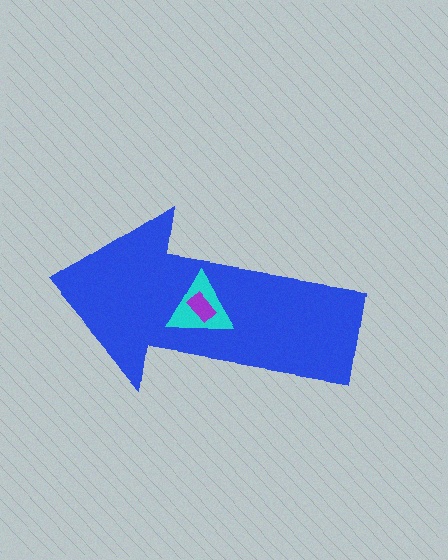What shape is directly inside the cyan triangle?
The purple rectangle.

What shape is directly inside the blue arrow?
The cyan triangle.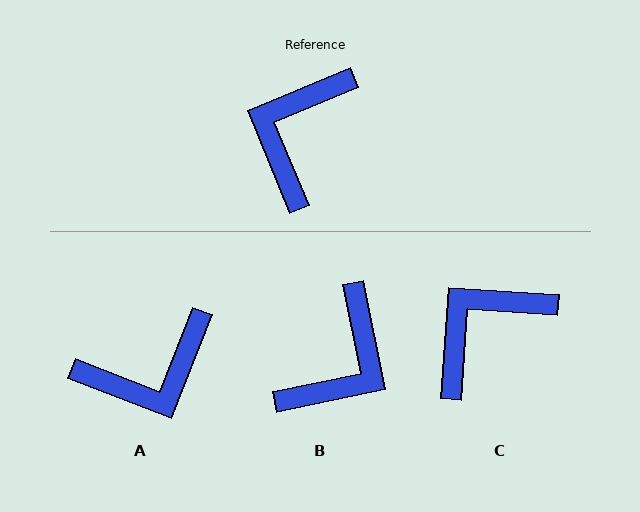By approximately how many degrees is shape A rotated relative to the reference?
Approximately 136 degrees counter-clockwise.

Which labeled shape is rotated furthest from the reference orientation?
B, about 169 degrees away.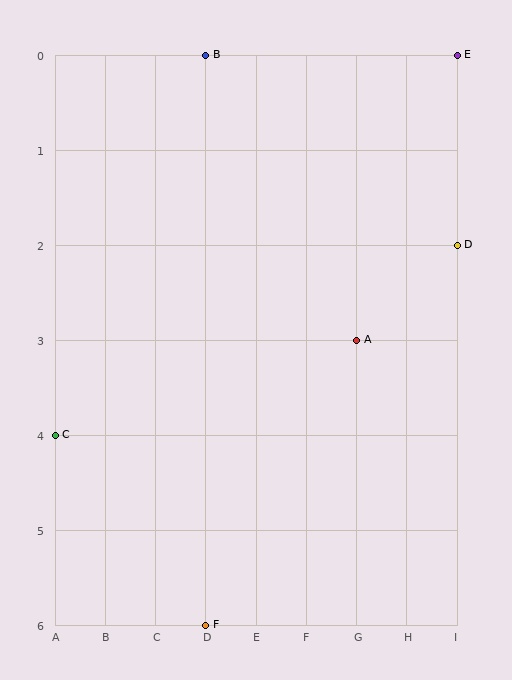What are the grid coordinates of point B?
Point B is at grid coordinates (D, 0).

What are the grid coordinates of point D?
Point D is at grid coordinates (I, 2).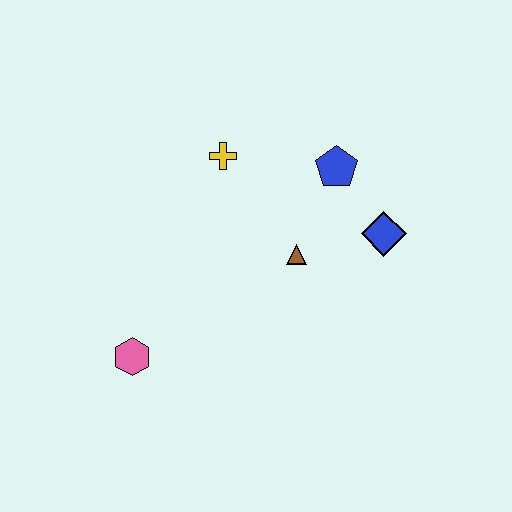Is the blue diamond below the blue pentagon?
Yes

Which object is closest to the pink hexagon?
The brown triangle is closest to the pink hexagon.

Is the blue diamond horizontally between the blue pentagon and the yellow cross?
No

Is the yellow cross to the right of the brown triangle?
No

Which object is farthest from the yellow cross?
The pink hexagon is farthest from the yellow cross.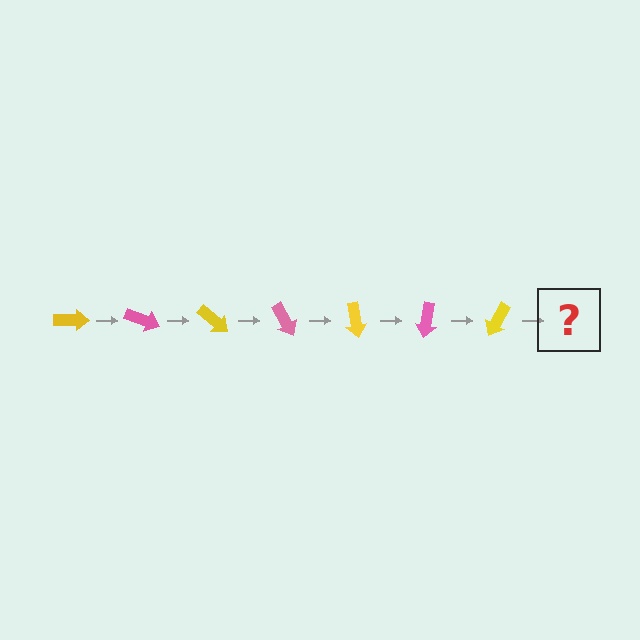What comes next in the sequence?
The next element should be a pink arrow, rotated 140 degrees from the start.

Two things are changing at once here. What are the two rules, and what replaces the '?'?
The two rules are that it rotates 20 degrees each step and the color cycles through yellow and pink. The '?' should be a pink arrow, rotated 140 degrees from the start.